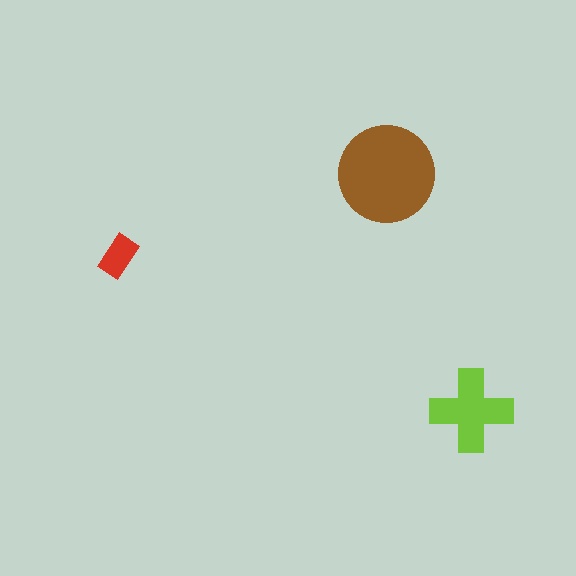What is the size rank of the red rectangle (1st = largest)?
3rd.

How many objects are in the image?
There are 3 objects in the image.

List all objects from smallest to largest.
The red rectangle, the lime cross, the brown circle.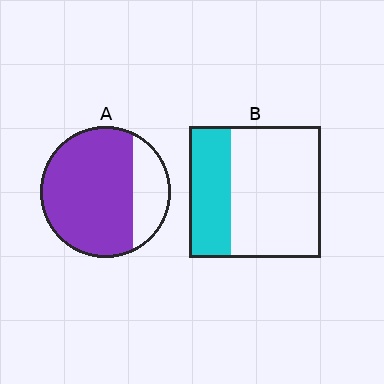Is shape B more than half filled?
No.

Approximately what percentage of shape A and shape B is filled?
A is approximately 75% and B is approximately 30%.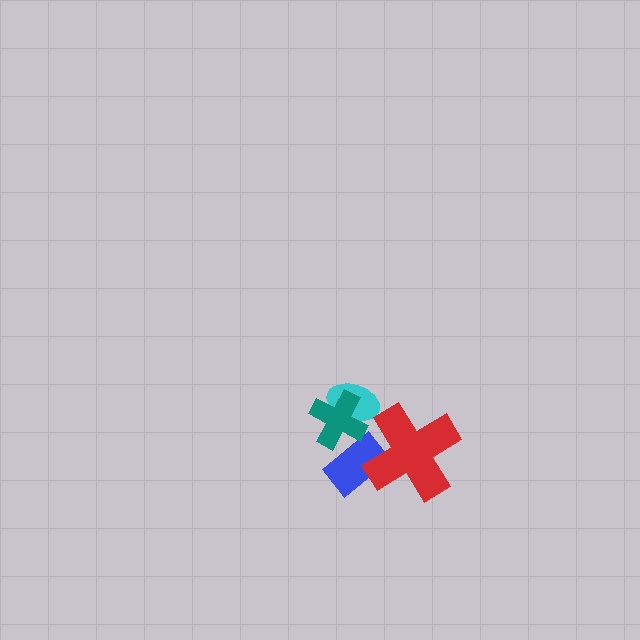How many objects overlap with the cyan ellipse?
1 object overlaps with the cyan ellipse.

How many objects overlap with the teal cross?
2 objects overlap with the teal cross.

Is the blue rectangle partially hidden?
Yes, it is partially covered by another shape.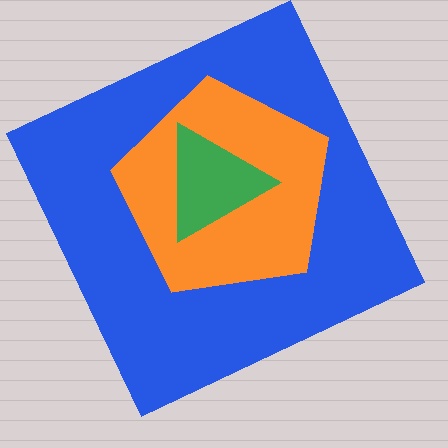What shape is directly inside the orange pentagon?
The green triangle.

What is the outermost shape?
The blue square.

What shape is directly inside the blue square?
The orange pentagon.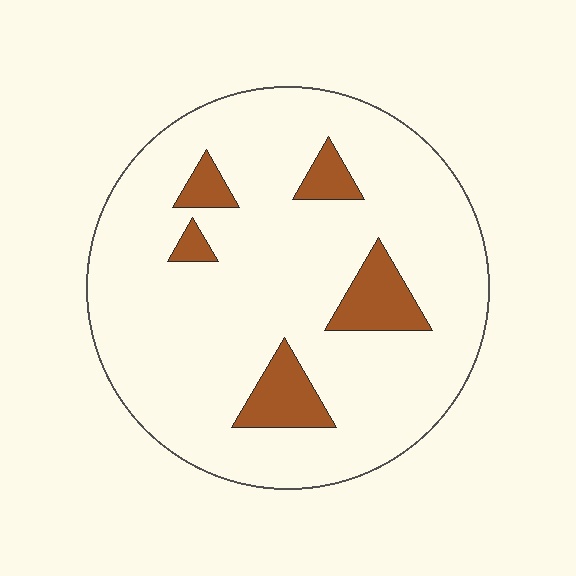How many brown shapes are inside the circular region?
5.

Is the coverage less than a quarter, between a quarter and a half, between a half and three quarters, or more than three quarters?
Less than a quarter.